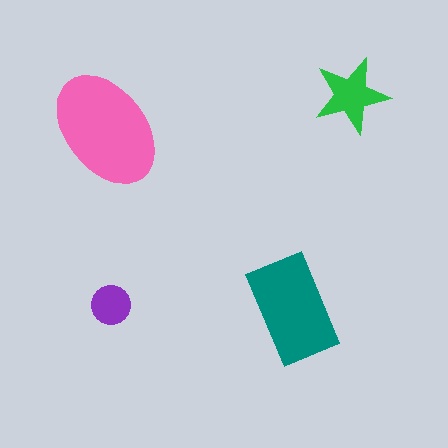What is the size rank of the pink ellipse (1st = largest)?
1st.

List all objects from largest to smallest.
The pink ellipse, the teal rectangle, the green star, the purple circle.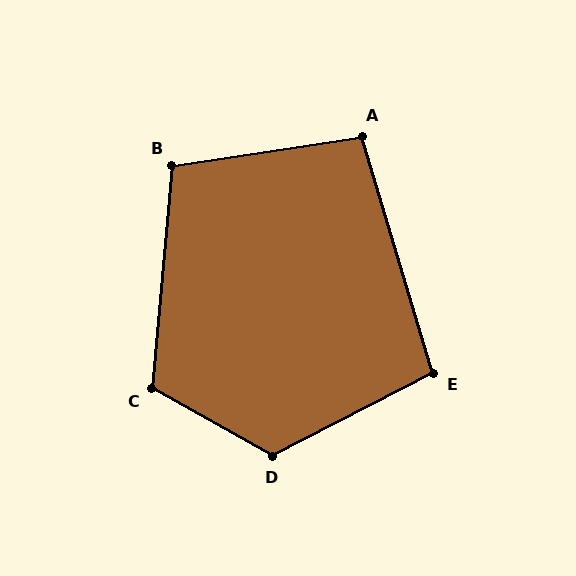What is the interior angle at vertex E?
Approximately 100 degrees (obtuse).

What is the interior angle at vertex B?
Approximately 104 degrees (obtuse).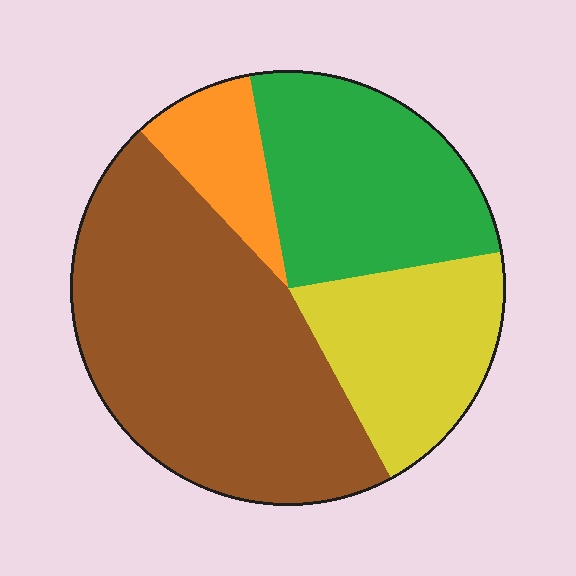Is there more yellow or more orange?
Yellow.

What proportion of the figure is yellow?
Yellow takes up between a sixth and a third of the figure.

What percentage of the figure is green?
Green covers around 25% of the figure.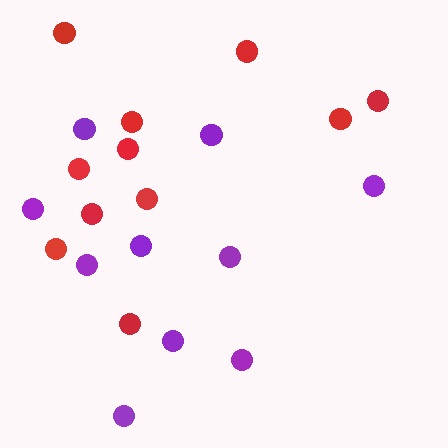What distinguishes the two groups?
There are 2 groups: one group of purple circles (10) and one group of red circles (11).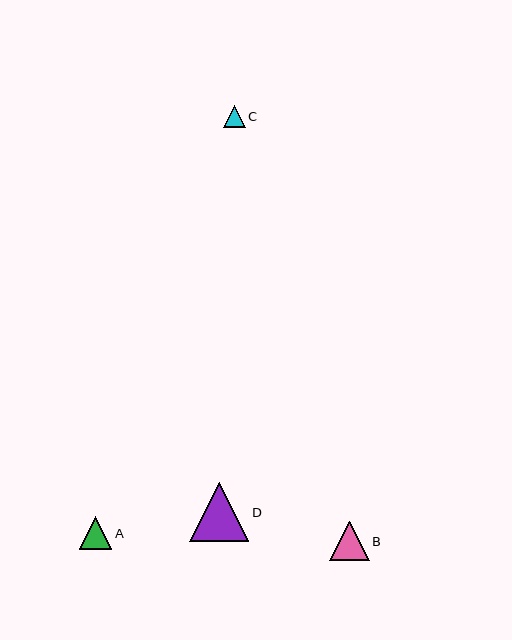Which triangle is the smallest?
Triangle C is the smallest with a size of approximately 22 pixels.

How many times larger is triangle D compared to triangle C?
Triangle D is approximately 2.7 times the size of triangle C.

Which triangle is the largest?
Triangle D is the largest with a size of approximately 59 pixels.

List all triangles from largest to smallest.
From largest to smallest: D, B, A, C.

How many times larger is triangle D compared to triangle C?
Triangle D is approximately 2.7 times the size of triangle C.